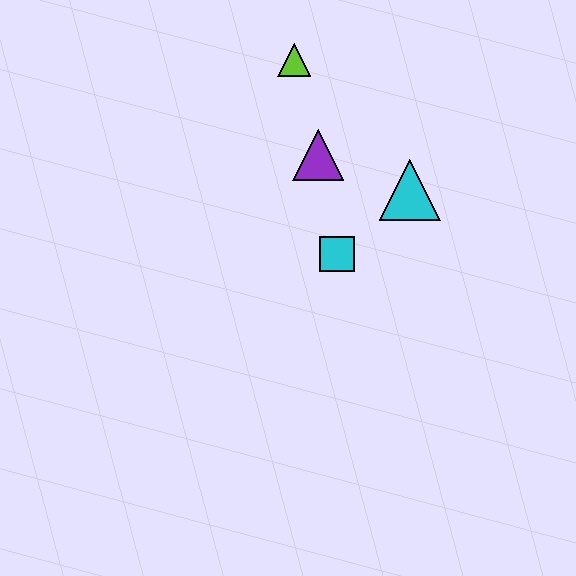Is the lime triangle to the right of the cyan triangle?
No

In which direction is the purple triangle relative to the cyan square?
The purple triangle is above the cyan square.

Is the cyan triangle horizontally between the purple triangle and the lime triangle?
No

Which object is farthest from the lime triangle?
The cyan square is farthest from the lime triangle.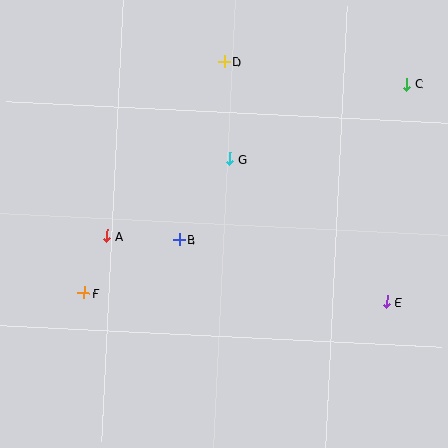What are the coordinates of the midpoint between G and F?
The midpoint between G and F is at (157, 226).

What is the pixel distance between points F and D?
The distance between F and D is 271 pixels.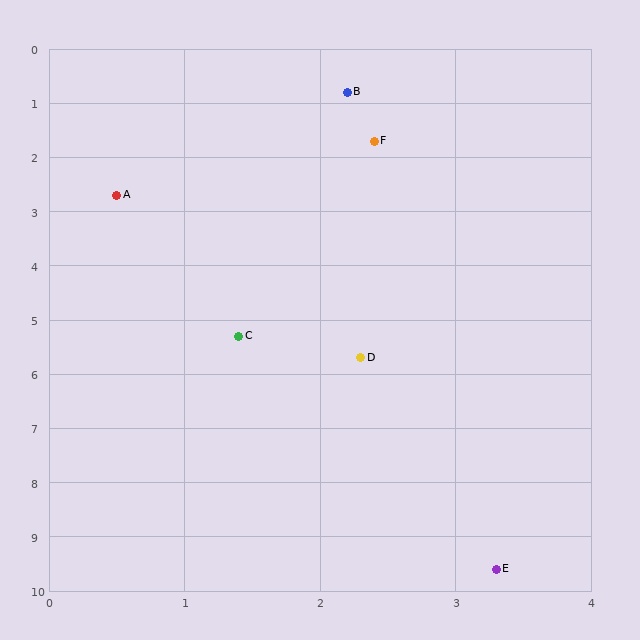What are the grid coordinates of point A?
Point A is at approximately (0.5, 2.7).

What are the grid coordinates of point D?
Point D is at approximately (2.3, 5.7).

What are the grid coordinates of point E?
Point E is at approximately (3.3, 9.6).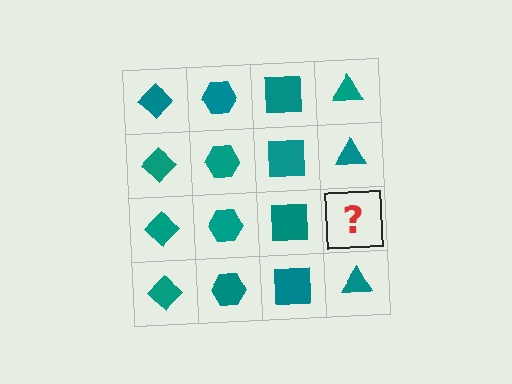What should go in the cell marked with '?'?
The missing cell should contain a teal triangle.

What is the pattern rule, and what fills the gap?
The rule is that each column has a consistent shape. The gap should be filled with a teal triangle.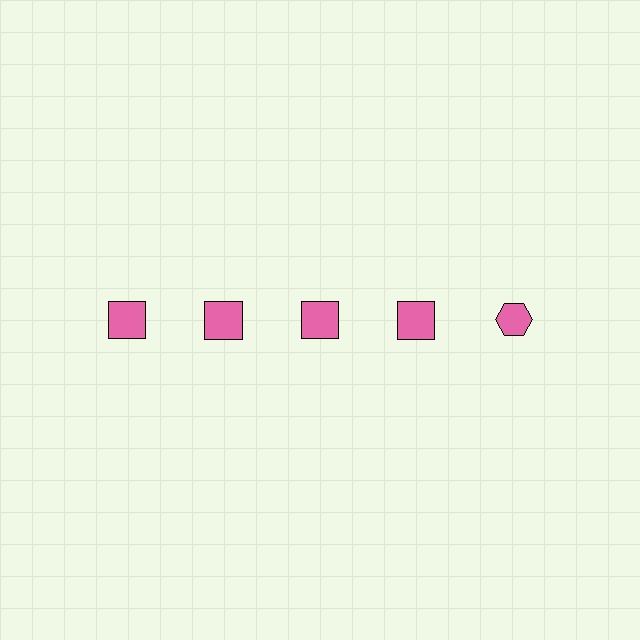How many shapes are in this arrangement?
There are 5 shapes arranged in a grid pattern.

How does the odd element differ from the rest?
It has a different shape: hexagon instead of square.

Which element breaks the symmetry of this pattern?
The pink hexagon in the top row, rightmost column breaks the symmetry. All other shapes are pink squares.